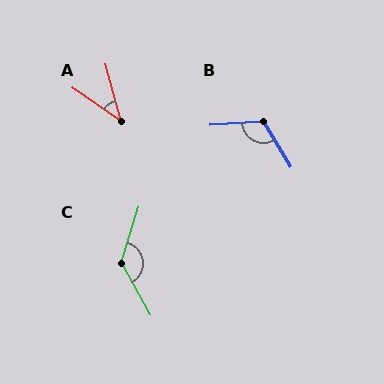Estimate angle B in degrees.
Approximately 117 degrees.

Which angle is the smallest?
A, at approximately 40 degrees.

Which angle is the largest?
C, at approximately 133 degrees.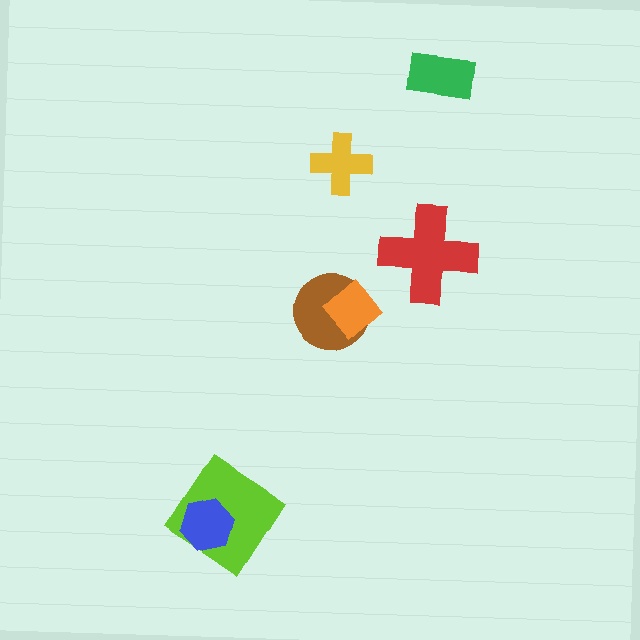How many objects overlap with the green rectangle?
0 objects overlap with the green rectangle.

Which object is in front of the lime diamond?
The blue hexagon is in front of the lime diamond.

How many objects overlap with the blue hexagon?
1 object overlaps with the blue hexagon.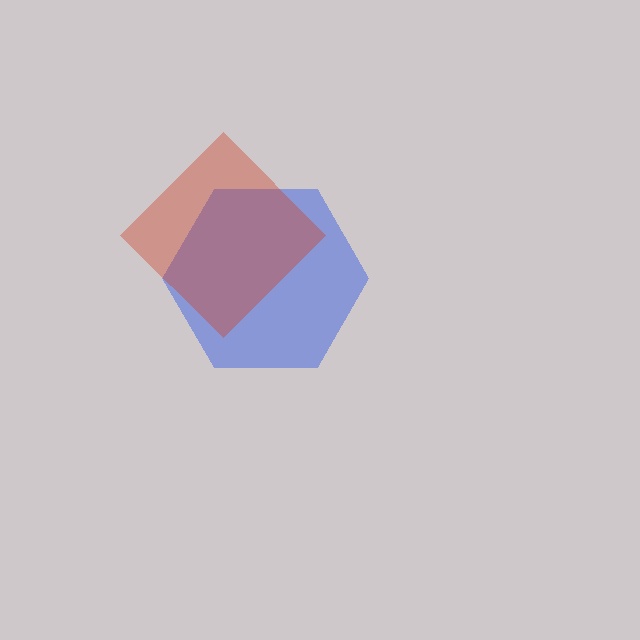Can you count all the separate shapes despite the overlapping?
Yes, there are 2 separate shapes.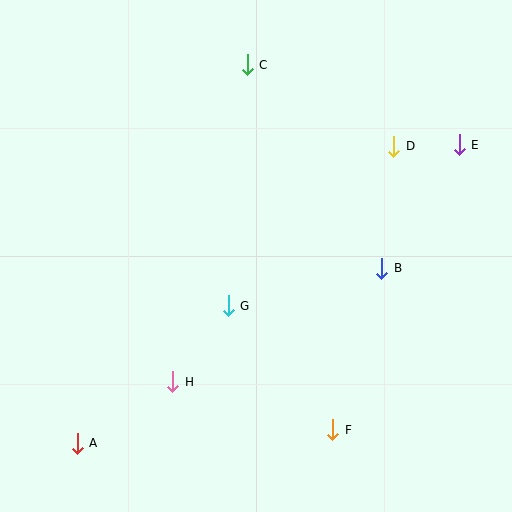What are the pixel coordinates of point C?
Point C is at (247, 65).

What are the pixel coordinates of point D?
Point D is at (394, 146).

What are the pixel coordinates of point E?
Point E is at (459, 145).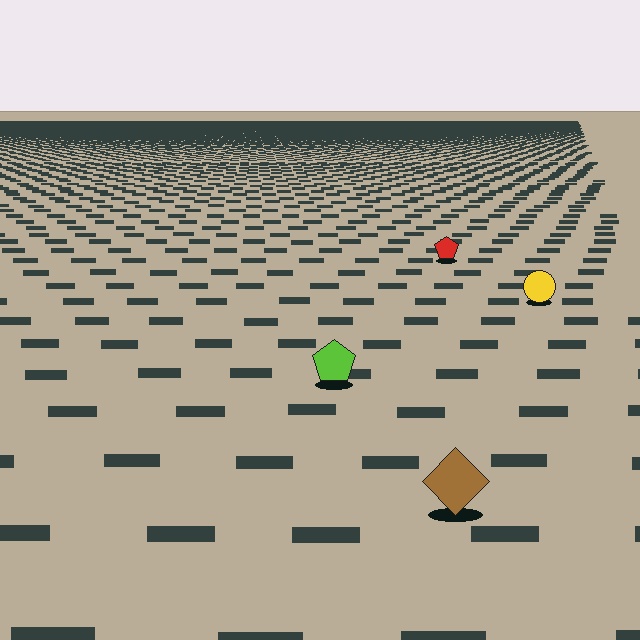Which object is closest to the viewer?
The brown diamond is closest. The texture marks near it are larger and more spread out.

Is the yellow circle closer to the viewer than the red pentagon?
Yes. The yellow circle is closer — you can tell from the texture gradient: the ground texture is coarser near it.